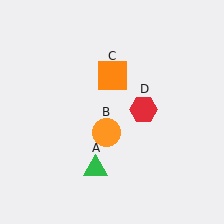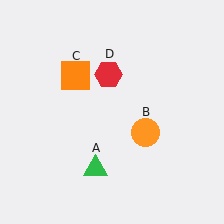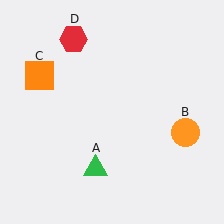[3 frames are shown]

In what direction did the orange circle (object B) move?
The orange circle (object B) moved right.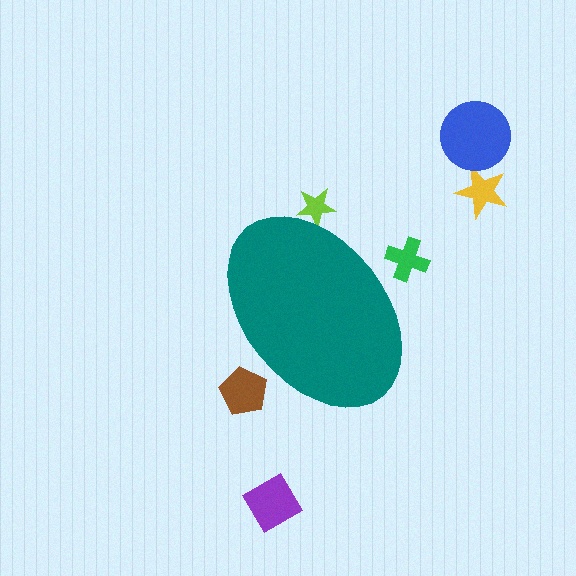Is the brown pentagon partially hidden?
Yes, the brown pentagon is partially hidden behind the teal ellipse.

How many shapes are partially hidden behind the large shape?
3 shapes are partially hidden.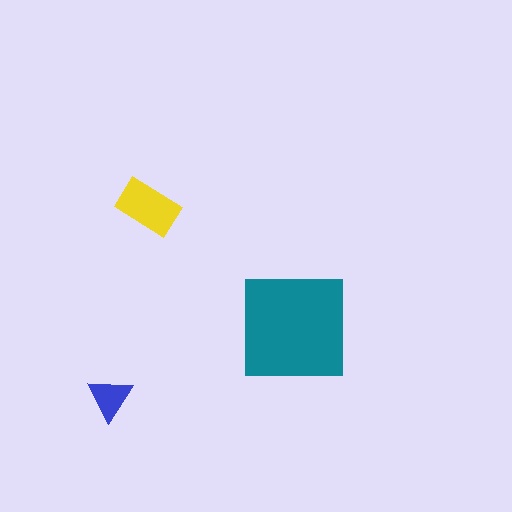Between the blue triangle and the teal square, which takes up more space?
The teal square.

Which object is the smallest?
The blue triangle.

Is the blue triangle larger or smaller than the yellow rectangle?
Smaller.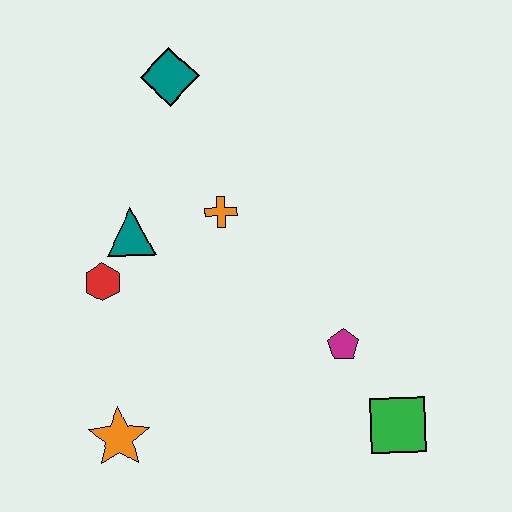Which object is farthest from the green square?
The teal diamond is farthest from the green square.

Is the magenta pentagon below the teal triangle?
Yes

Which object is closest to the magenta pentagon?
The green square is closest to the magenta pentagon.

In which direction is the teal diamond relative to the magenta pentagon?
The teal diamond is above the magenta pentagon.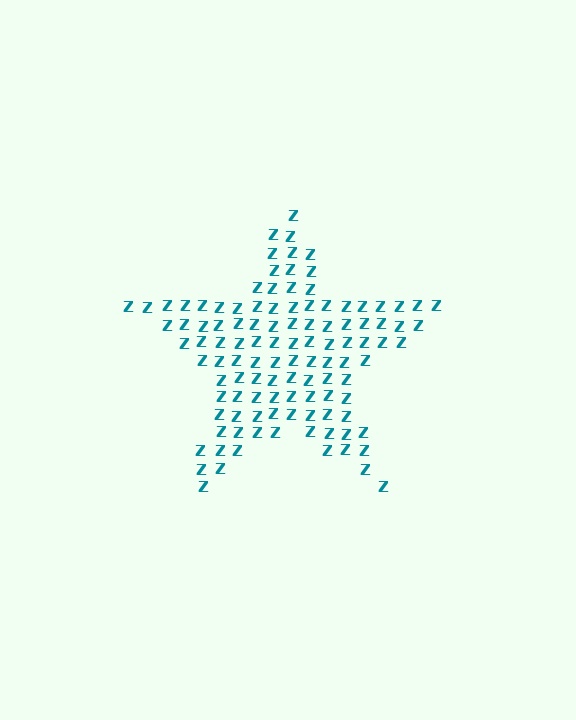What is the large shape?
The large shape is a star.